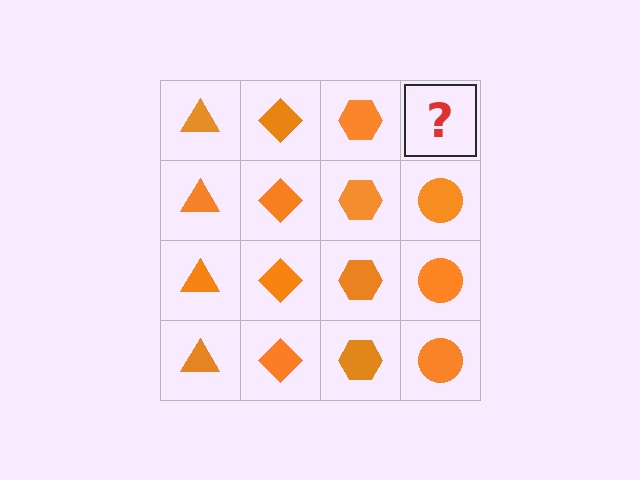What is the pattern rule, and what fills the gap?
The rule is that each column has a consistent shape. The gap should be filled with an orange circle.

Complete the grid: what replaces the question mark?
The question mark should be replaced with an orange circle.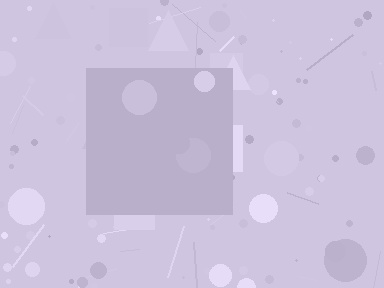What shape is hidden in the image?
A square is hidden in the image.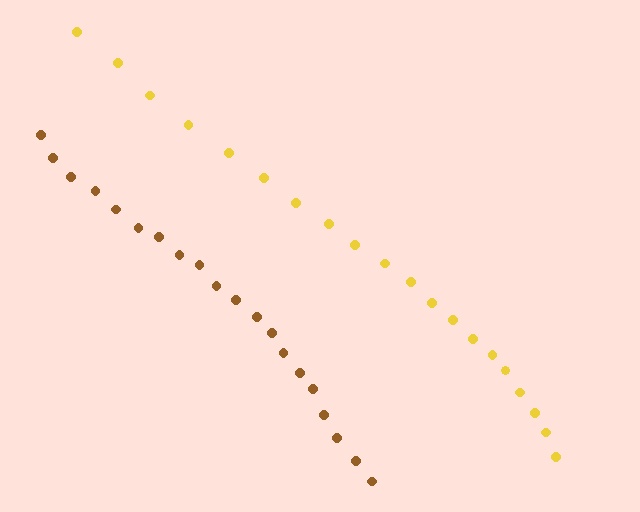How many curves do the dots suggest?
There are 2 distinct paths.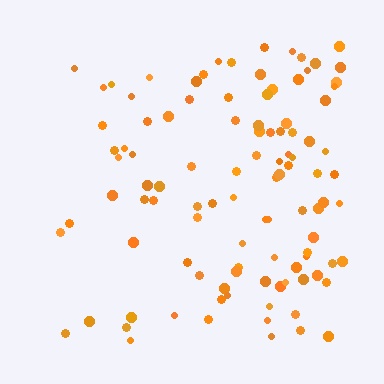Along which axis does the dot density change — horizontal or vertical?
Horizontal.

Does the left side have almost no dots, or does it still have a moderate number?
Still a moderate number, just noticeably fewer than the right.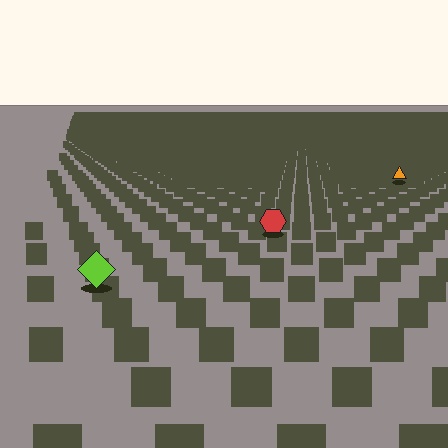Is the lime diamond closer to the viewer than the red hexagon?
Yes. The lime diamond is closer — you can tell from the texture gradient: the ground texture is coarser near it.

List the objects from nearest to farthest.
From nearest to farthest: the lime diamond, the red hexagon, the orange triangle.